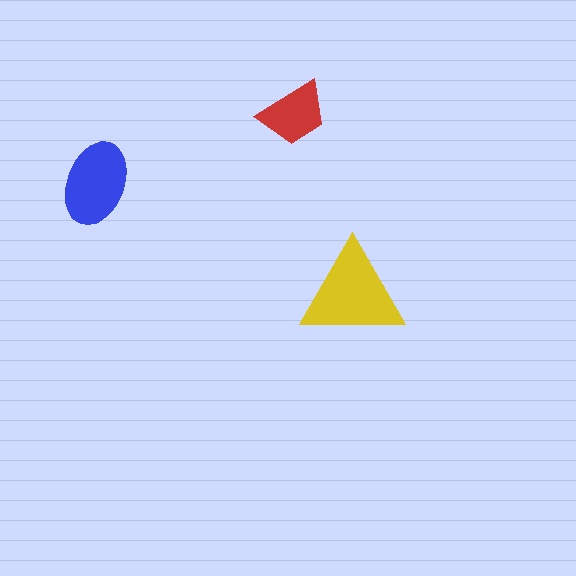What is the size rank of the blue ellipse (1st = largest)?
2nd.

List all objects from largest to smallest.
The yellow triangle, the blue ellipse, the red trapezoid.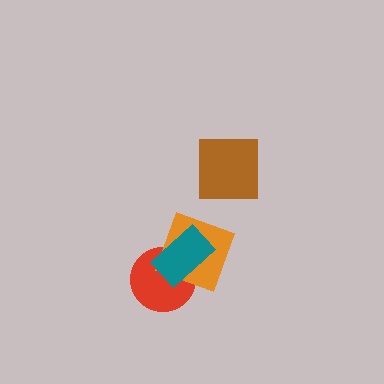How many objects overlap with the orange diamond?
2 objects overlap with the orange diamond.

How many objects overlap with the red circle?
2 objects overlap with the red circle.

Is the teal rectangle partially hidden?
No, no other shape covers it.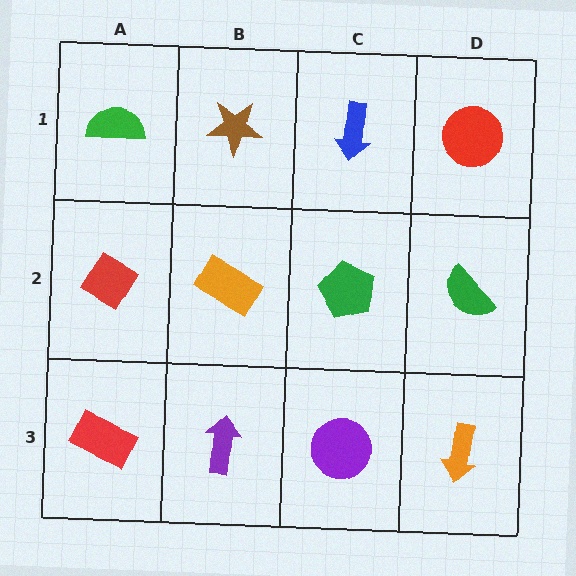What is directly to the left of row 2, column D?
A green pentagon.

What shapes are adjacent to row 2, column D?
A red circle (row 1, column D), an orange arrow (row 3, column D), a green pentagon (row 2, column C).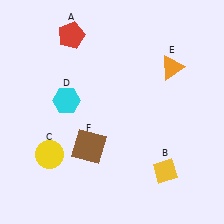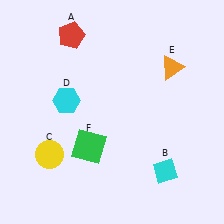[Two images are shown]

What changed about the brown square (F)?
In Image 1, F is brown. In Image 2, it changed to green.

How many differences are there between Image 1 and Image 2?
There are 2 differences between the two images.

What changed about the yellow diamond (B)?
In Image 1, B is yellow. In Image 2, it changed to cyan.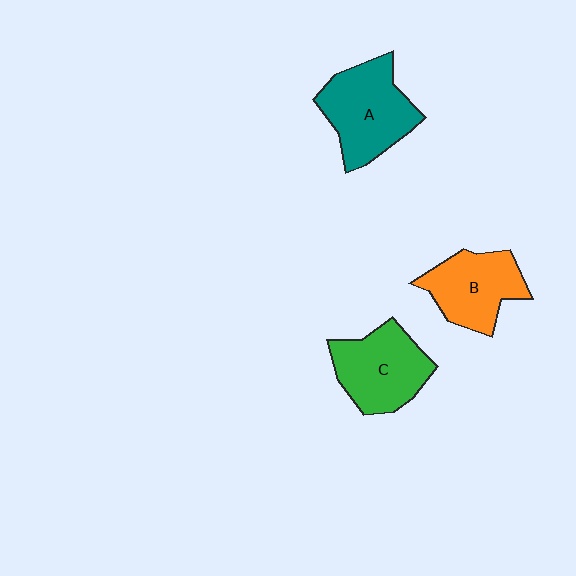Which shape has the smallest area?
Shape B (orange).